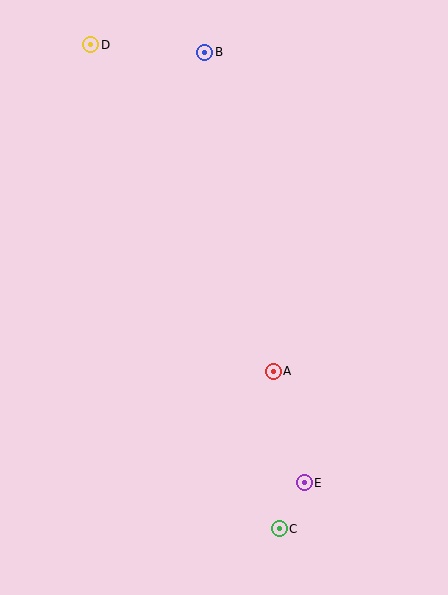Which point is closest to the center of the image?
Point A at (273, 371) is closest to the center.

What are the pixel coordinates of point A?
Point A is at (273, 371).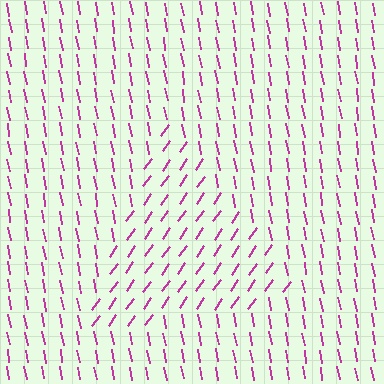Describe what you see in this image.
The image is filled with small magenta line segments. A triangle region in the image has lines oriented differently from the surrounding lines, creating a visible texture boundary.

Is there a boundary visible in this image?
Yes, there is a texture boundary formed by a change in line orientation.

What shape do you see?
I see a triangle.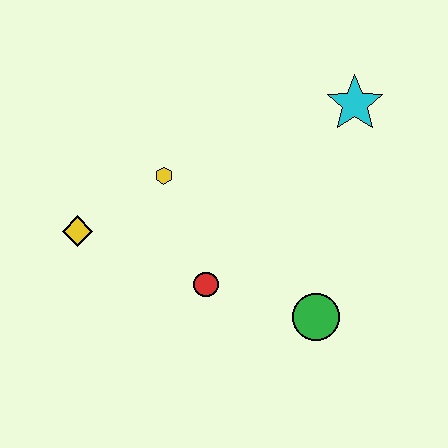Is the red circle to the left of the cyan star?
Yes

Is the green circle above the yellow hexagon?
No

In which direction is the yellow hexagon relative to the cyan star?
The yellow hexagon is to the left of the cyan star.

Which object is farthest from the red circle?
The cyan star is farthest from the red circle.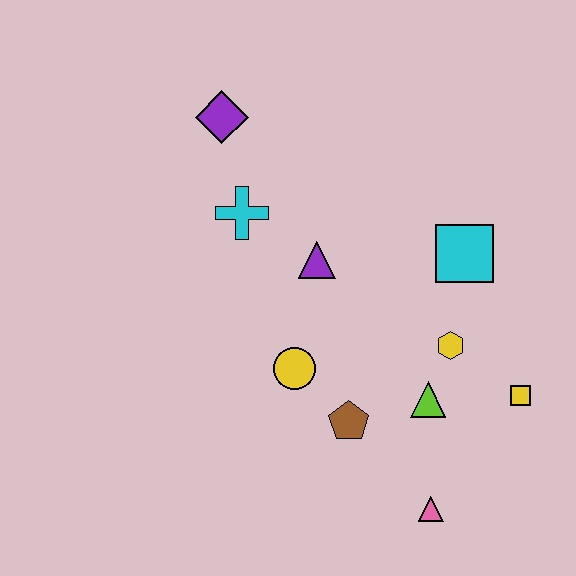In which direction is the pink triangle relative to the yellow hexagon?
The pink triangle is below the yellow hexagon.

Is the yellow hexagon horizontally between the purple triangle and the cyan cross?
No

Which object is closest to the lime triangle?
The yellow hexagon is closest to the lime triangle.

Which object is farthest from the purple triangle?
The pink triangle is farthest from the purple triangle.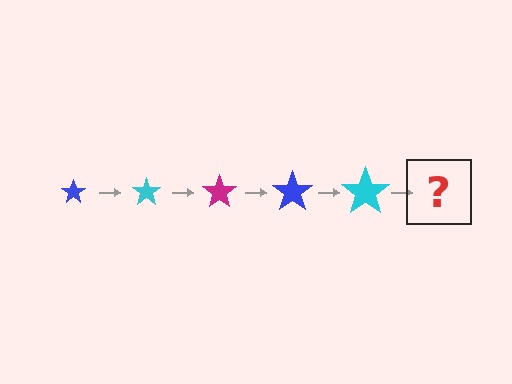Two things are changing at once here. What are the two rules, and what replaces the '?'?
The two rules are that the star grows larger each step and the color cycles through blue, cyan, and magenta. The '?' should be a magenta star, larger than the previous one.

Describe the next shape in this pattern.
It should be a magenta star, larger than the previous one.